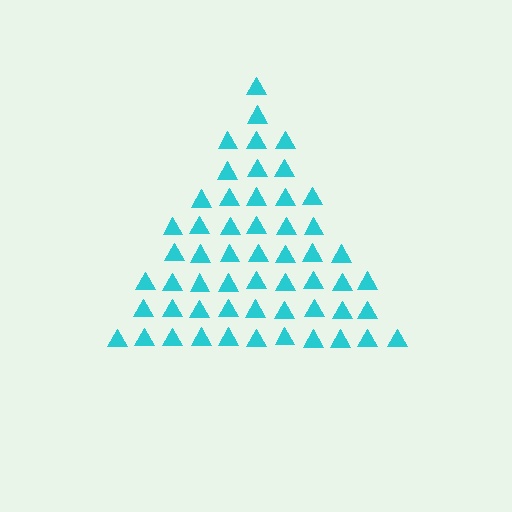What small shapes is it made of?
It is made of small triangles.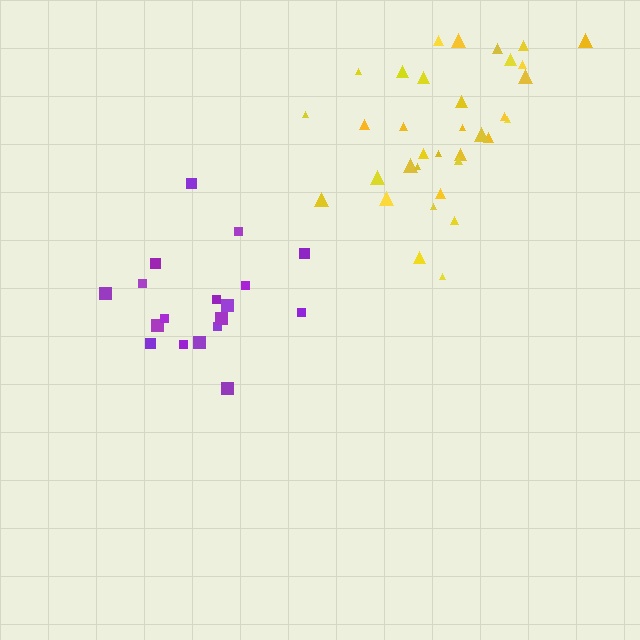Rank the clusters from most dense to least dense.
yellow, purple.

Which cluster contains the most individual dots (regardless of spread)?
Yellow (34).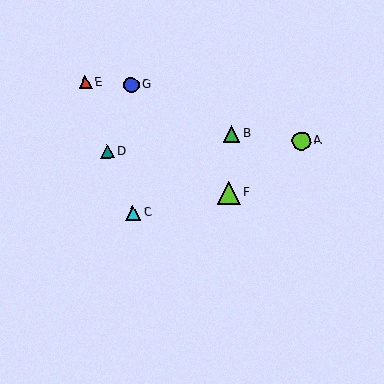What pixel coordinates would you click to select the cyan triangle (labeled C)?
Click at (133, 213) to select the cyan triangle C.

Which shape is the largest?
The lime triangle (labeled F) is the largest.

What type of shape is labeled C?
Shape C is a cyan triangle.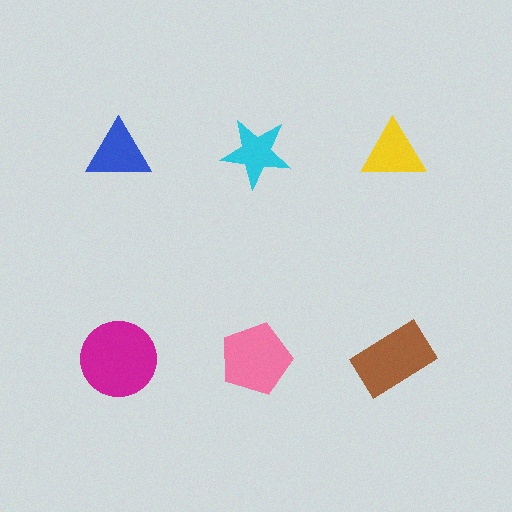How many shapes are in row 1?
3 shapes.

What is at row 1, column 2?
A cyan star.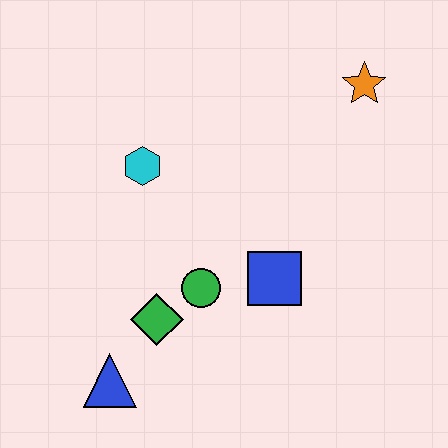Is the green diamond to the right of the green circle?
No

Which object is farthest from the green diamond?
The orange star is farthest from the green diamond.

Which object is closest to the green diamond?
The green circle is closest to the green diamond.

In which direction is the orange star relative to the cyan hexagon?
The orange star is to the right of the cyan hexagon.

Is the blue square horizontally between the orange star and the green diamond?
Yes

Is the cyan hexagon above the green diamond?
Yes